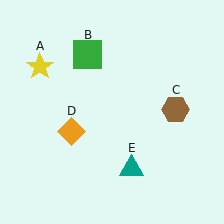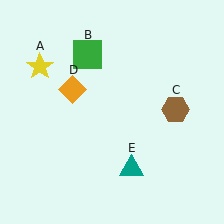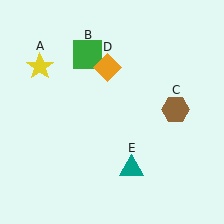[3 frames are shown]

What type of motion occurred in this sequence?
The orange diamond (object D) rotated clockwise around the center of the scene.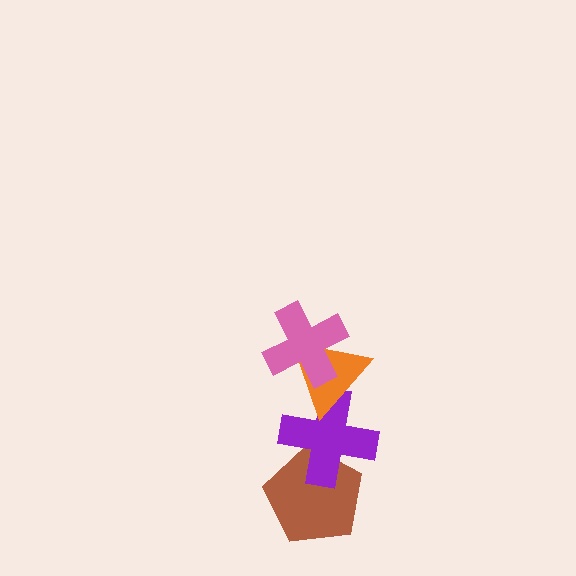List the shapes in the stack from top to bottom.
From top to bottom: the pink cross, the orange triangle, the purple cross, the brown pentagon.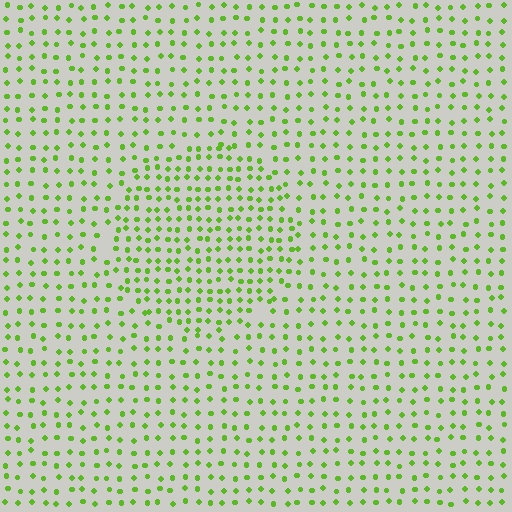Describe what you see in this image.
The image contains small lime elements arranged at two different densities. A circle-shaped region is visible where the elements are more densely packed than the surrounding area.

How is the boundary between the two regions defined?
The boundary is defined by a change in element density (approximately 1.6x ratio). All elements are the same color, size, and shape.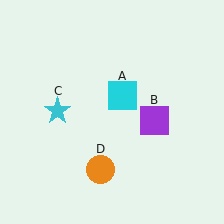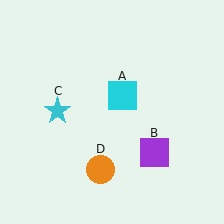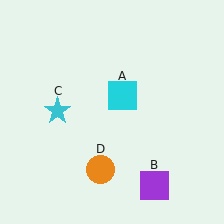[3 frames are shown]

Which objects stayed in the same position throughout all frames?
Cyan square (object A) and cyan star (object C) and orange circle (object D) remained stationary.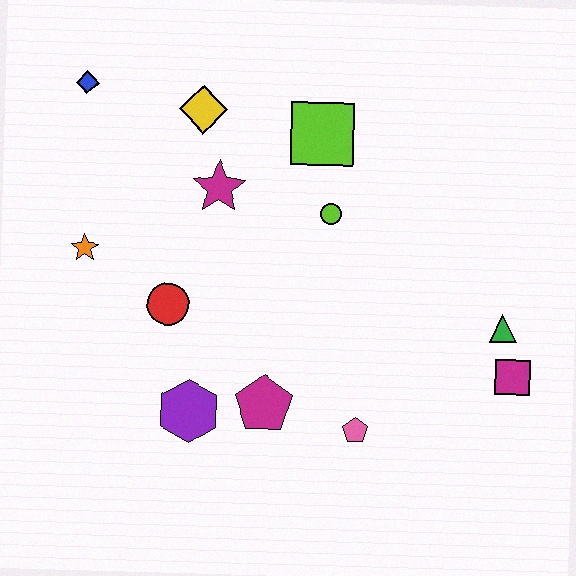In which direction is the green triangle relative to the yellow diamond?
The green triangle is to the right of the yellow diamond.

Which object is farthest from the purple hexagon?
The blue diamond is farthest from the purple hexagon.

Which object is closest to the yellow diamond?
The magenta star is closest to the yellow diamond.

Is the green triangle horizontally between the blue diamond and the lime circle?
No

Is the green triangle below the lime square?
Yes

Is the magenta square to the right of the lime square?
Yes